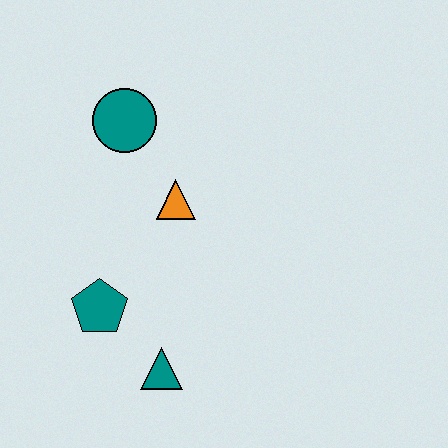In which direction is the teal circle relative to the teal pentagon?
The teal circle is above the teal pentagon.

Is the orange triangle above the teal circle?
No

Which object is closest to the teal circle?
The orange triangle is closest to the teal circle.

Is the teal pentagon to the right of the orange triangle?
No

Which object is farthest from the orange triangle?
The teal triangle is farthest from the orange triangle.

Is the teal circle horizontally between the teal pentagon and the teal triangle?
Yes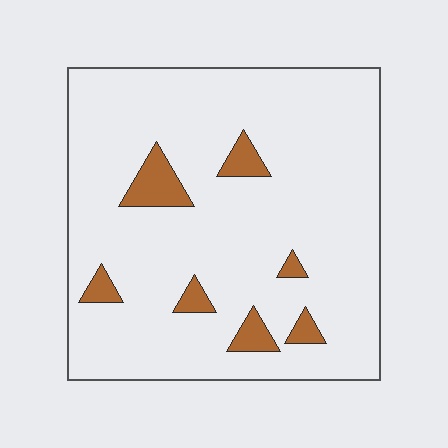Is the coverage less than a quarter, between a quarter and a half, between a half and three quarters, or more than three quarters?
Less than a quarter.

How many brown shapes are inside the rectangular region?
7.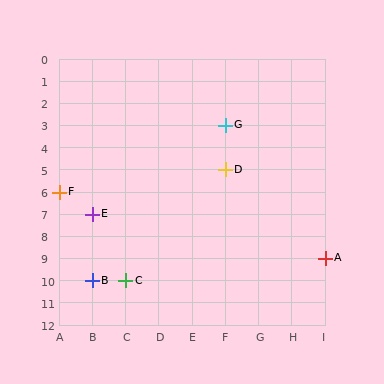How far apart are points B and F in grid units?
Points B and F are 1 column and 4 rows apart (about 4.1 grid units diagonally).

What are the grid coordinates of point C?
Point C is at grid coordinates (C, 10).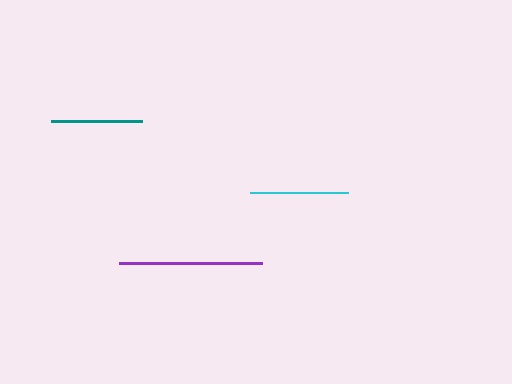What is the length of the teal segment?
The teal segment is approximately 91 pixels long.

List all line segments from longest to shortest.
From longest to shortest: purple, cyan, teal.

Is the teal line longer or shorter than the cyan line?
The cyan line is longer than the teal line.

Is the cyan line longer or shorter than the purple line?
The purple line is longer than the cyan line.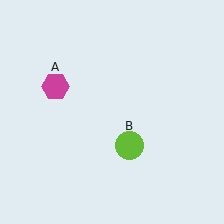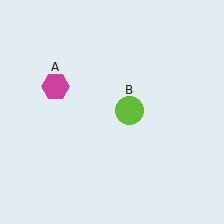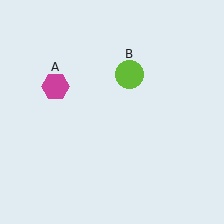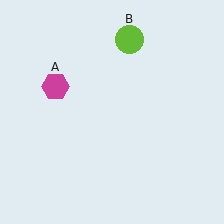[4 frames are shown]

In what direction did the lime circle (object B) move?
The lime circle (object B) moved up.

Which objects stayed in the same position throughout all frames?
Magenta hexagon (object A) remained stationary.